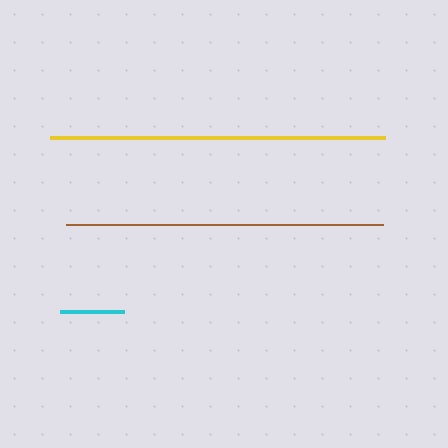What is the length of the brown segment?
The brown segment is approximately 317 pixels long.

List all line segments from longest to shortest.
From longest to shortest: yellow, brown, cyan.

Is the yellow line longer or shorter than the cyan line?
The yellow line is longer than the cyan line.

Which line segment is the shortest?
The cyan line is the shortest at approximately 64 pixels.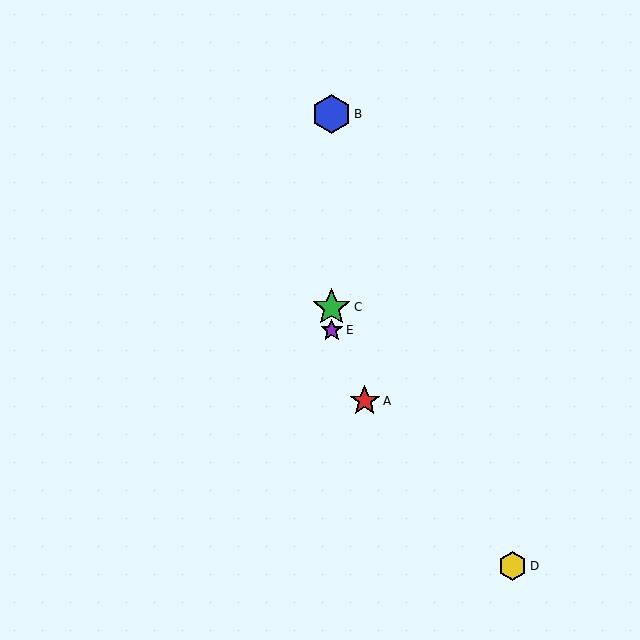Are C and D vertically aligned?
No, C is at x≈332 and D is at x≈512.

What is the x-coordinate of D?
Object D is at x≈512.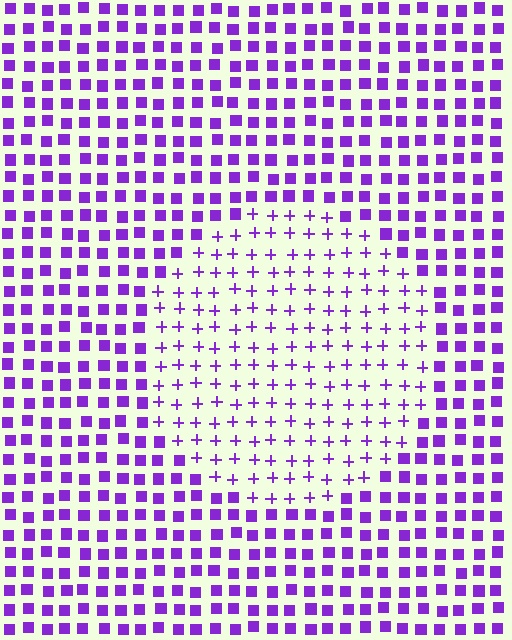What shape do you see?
I see a circle.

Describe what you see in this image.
The image is filled with small purple elements arranged in a uniform grid. A circle-shaped region contains plus signs, while the surrounding area contains squares. The boundary is defined purely by the change in element shape.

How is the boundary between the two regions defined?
The boundary is defined by a change in element shape: plus signs inside vs. squares outside. All elements share the same color and spacing.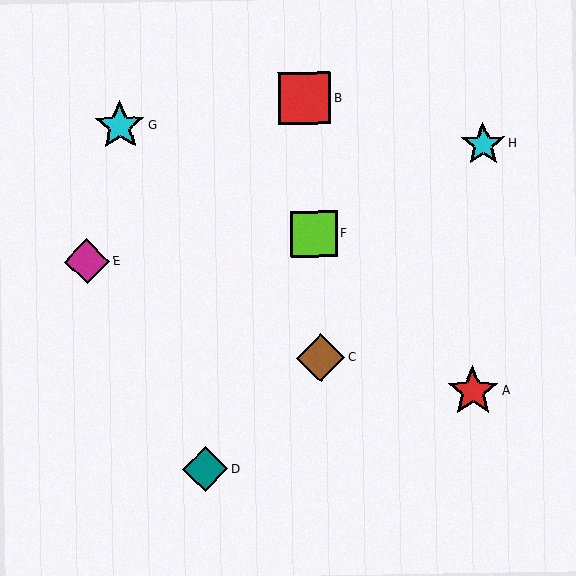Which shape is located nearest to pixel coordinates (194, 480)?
The teal diamond (labeled D) at (205, 469) is nearest to that location.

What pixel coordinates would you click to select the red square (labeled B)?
Click at (305, 98) to select the red square B.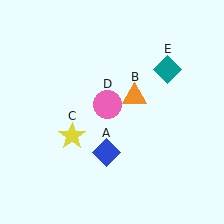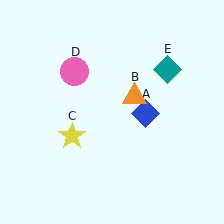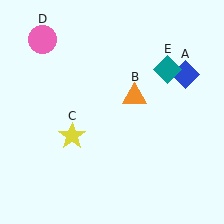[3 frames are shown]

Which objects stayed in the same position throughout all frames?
Orange triangle (object B) and yellow star (object C) and teal diamond (object E) remained stationary.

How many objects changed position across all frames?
2 objects changed position: blue diamond (object A), pink circle (object D).